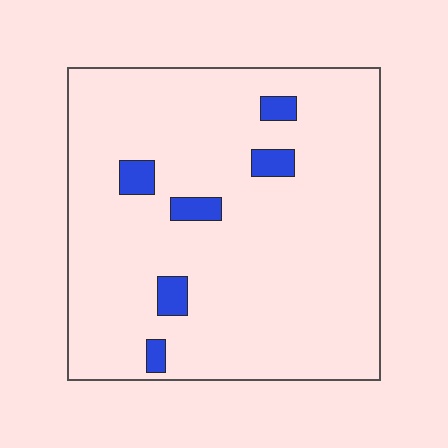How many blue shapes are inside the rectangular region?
6.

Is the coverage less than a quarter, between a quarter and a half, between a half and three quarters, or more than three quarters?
Less than a quarter.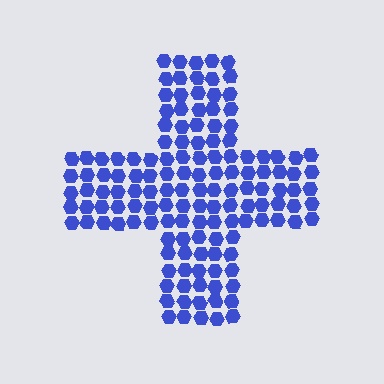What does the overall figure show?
The overall figure shows a cross.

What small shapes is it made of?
It is made of small hexagons.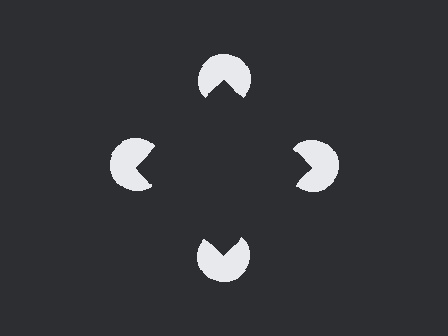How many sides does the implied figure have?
4 sides.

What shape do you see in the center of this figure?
An illusory square — its edges are inferred from the aligned wedge cuts in the pac-man discs, not physically drawn.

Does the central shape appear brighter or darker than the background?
It typically appears slightly darker than the background, even though no actual brightness change is drawn.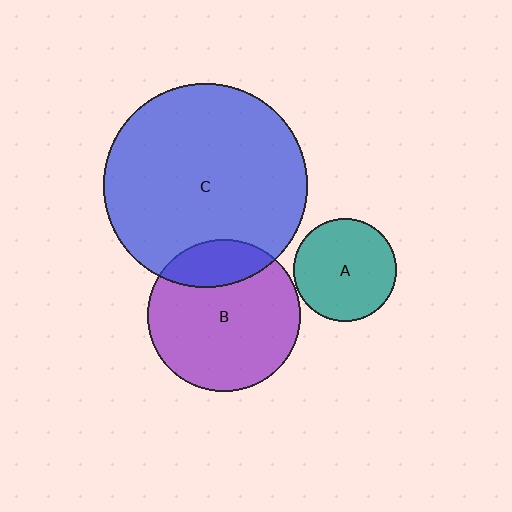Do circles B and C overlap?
Yes.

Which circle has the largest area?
Circle C (blue).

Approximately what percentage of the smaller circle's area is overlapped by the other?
Approximately 20%.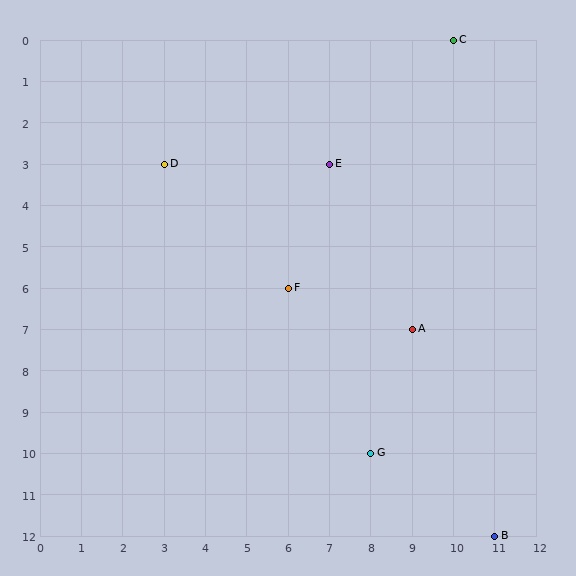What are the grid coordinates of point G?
Point G is at grid coordinates (8, 10).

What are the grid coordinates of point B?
Point B is at grid coordinates (11, 12).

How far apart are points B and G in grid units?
Points B and G are 3 columns and 2 rows apart (about 3.6 grid units diagonally).